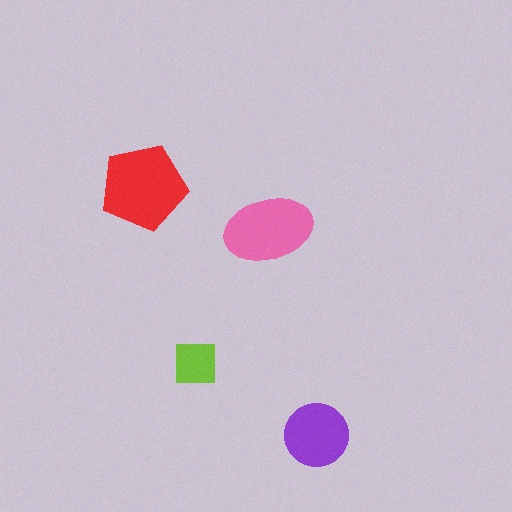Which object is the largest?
The red pentagon.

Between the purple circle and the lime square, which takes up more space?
The purple circle.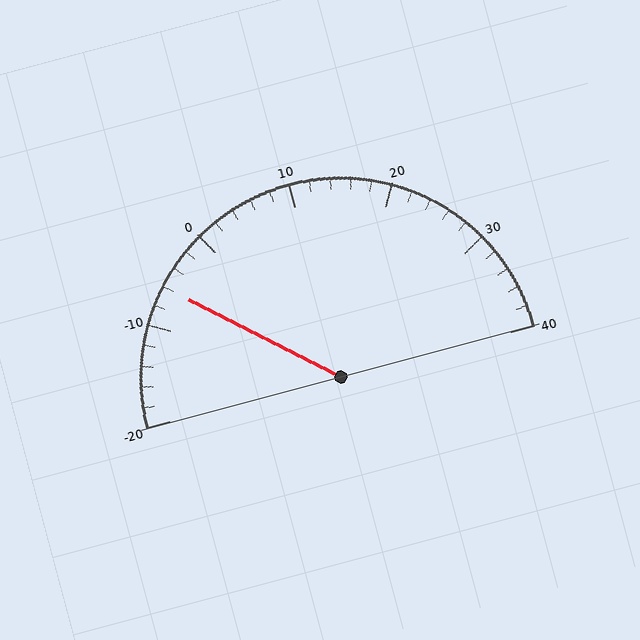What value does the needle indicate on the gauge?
The needle indicates approximately -6.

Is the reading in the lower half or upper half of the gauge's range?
The reading is in the lower half of the range (-20 to 40).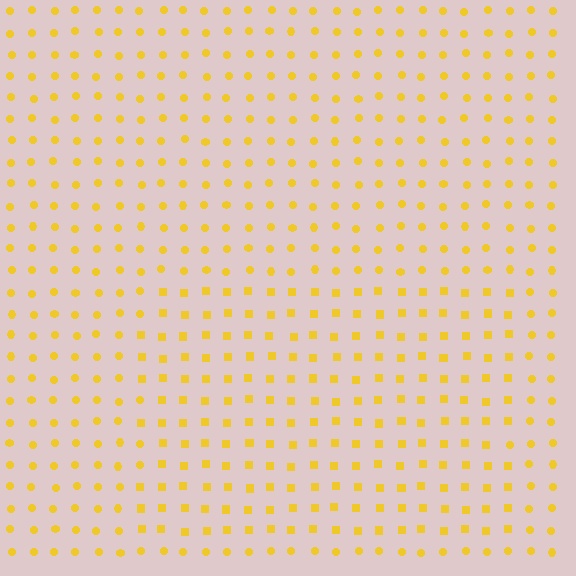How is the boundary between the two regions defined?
The boundary is defined by a change in element shape: squares inside vs. circles outside. All elements share the same color and spacing.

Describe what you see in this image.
The image is filled with small yellow elements arranged in a uniform grid. A rectangle-shaped region contains squares, while the surrounding area contains circles. The boundary is defined purely by the change in element shape.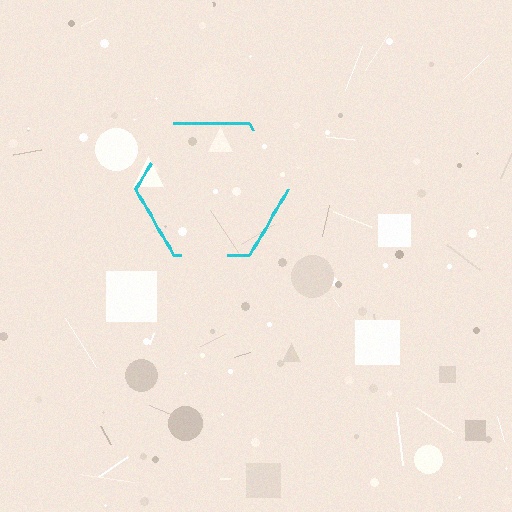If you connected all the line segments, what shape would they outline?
They would outline a hexagon.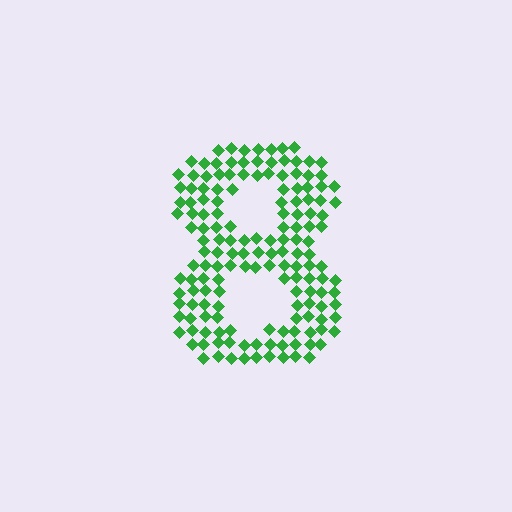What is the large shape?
The large shape is the digit 8.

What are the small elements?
The small elements are diamonds.